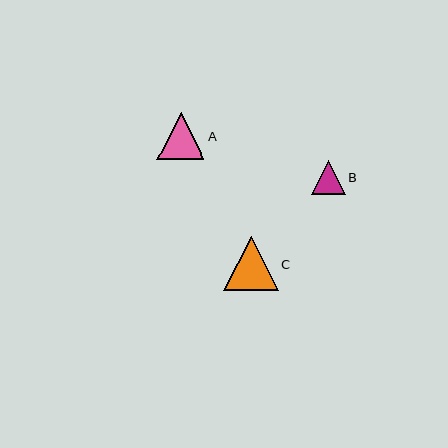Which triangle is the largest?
Triangle C is the largest with a size of approximately 54 pixels.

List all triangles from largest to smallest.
From largest to smallest: C, A, B.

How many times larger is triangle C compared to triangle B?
Triangle C is approximately 1.6 times the size of triangle B.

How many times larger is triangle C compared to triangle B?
Triangle C is approximately 1.6 times the size of triangle B.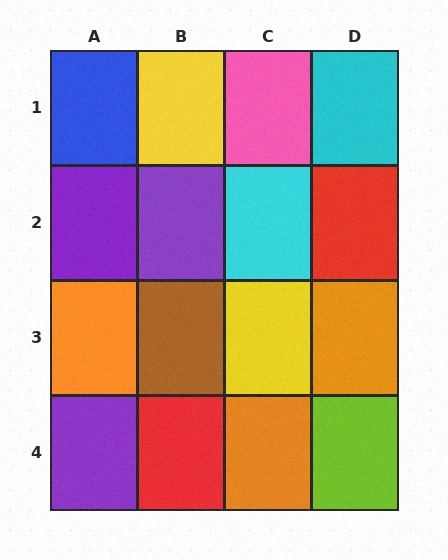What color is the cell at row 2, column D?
Red.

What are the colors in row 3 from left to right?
Orange, brown, yellow, orange.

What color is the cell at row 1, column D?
Cyan.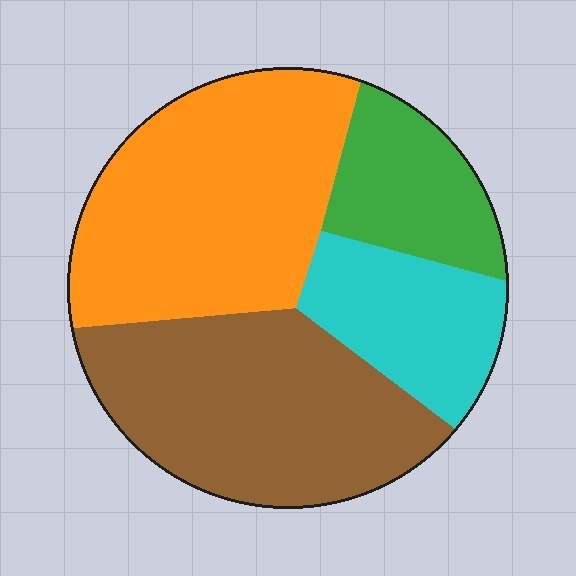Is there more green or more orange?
Orange.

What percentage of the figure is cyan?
Cyan takes up about one sixth (1/6) of the figure.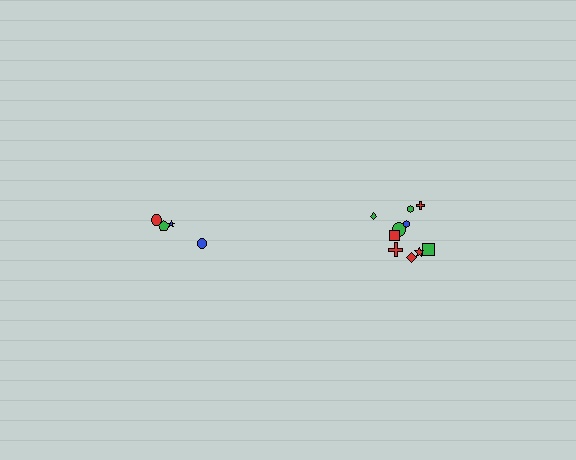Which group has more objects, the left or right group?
The right group.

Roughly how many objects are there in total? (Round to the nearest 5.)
Roughly 15 objects in total.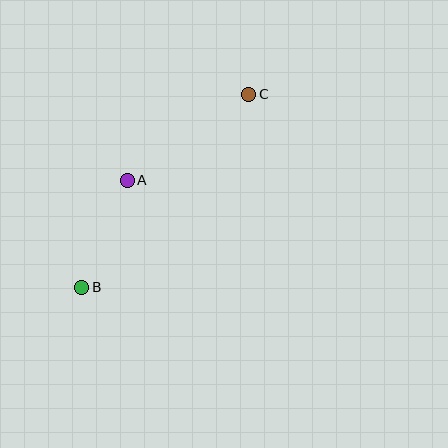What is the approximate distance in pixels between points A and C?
The distance between A and C is approximately 149 pixels.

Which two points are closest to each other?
Points A and B are closest to each other.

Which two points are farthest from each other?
Points B and C are farthest from each other.